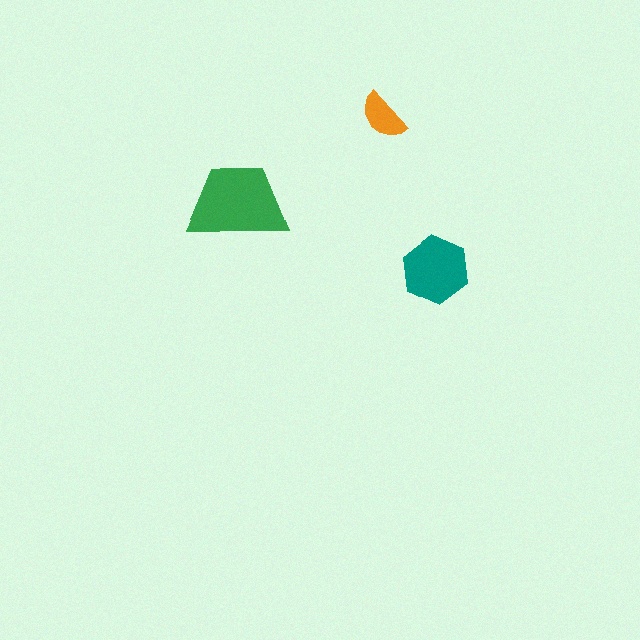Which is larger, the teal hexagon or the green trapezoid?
The green trapezoid.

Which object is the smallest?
The orange semicircle.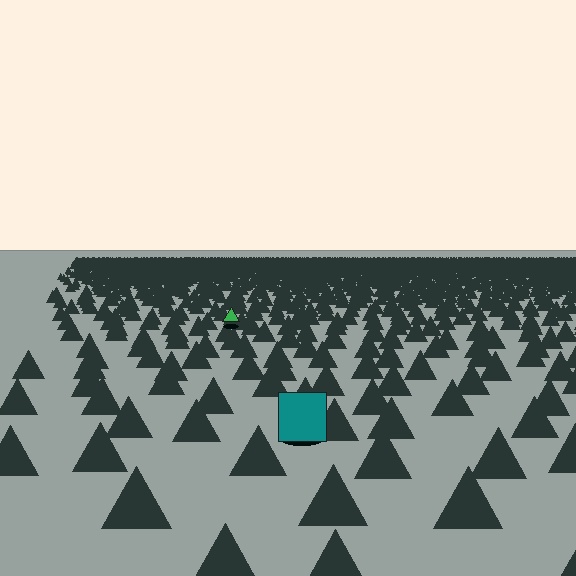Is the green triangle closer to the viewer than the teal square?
No. The teal square is closer — you can tell from the texture gradient: the ground texture is coarser near it.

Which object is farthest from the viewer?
The green triangle is farthest from the viewer. It appears smaller and the ground texture around it is denser.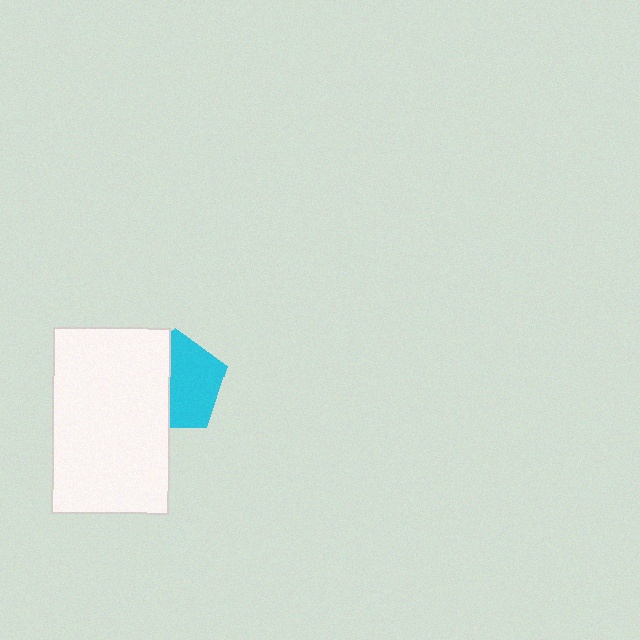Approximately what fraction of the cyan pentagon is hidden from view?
Roughly 45% of the cyan pentagon is hidden behind the white rectangle.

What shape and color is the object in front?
The object in front is a white rectangle.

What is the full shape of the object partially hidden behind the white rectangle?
The partially hidden object is a cyan pentagon.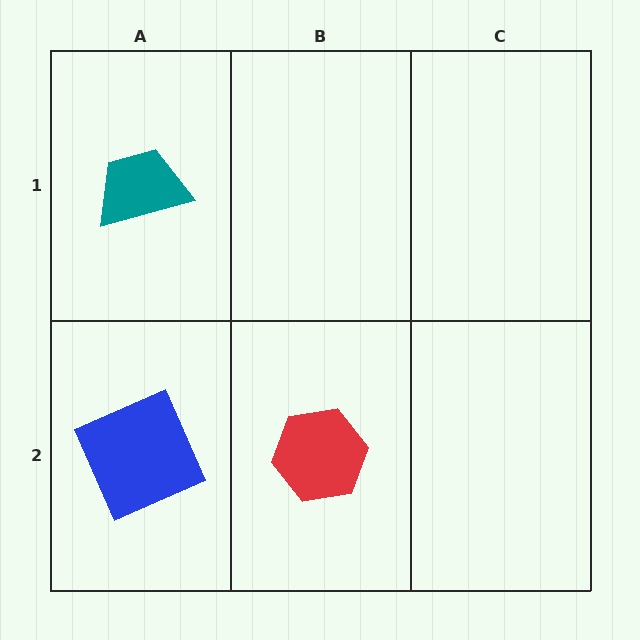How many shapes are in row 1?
1 shape.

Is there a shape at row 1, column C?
No, that cell is empty.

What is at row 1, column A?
A teal trapezoid.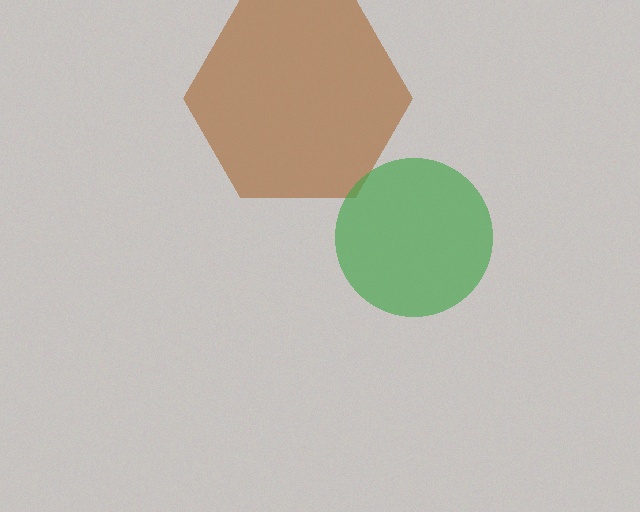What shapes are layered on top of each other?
The layered shapes are: a brown hexagon, a green circle.